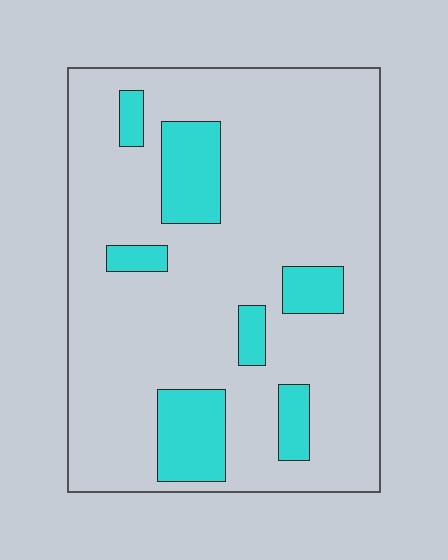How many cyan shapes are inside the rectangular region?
7.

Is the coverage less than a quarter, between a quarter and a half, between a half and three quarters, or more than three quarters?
Less than a quarter.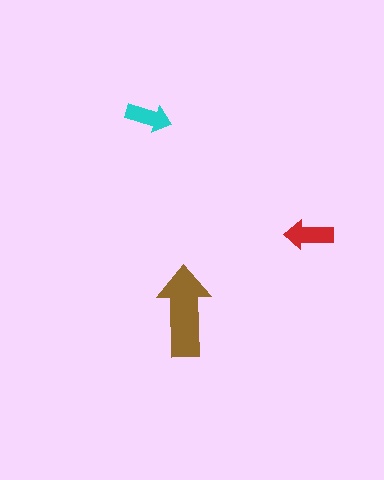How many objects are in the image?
There are 3 objects in the image.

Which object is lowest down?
The brown arrow is bottommost.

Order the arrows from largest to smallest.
the brown one, the red one, the cyan one.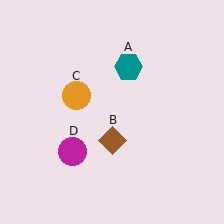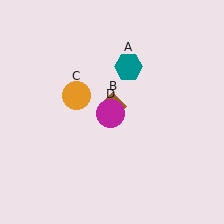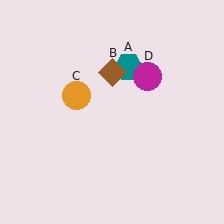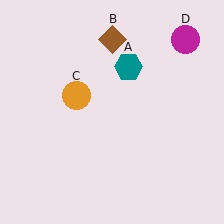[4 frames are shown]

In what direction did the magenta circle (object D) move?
The magenta circle (object D) moved up and to the right.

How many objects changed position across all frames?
2 objects changed position: brown diamond (object B), magenta circle (object D).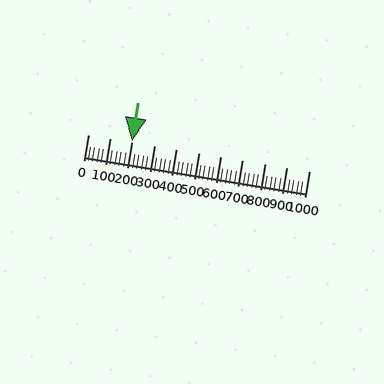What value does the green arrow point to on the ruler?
The green arrow points to approximately 199.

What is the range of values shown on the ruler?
The ruler shows values from 0 to 1000.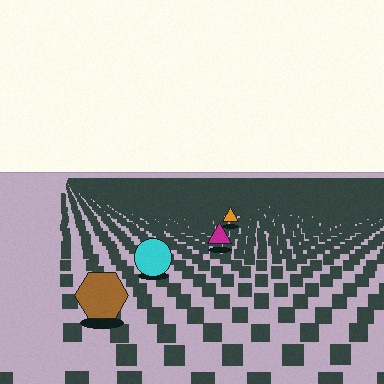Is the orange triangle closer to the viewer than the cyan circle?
No. The cyan circle is closer — you can tell from the texture gradient: the ground texture is coarser near it.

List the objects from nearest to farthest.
From nearest to farthest: the brown hexagon, the cyan circle, the magenta triangle, the orange triangle.